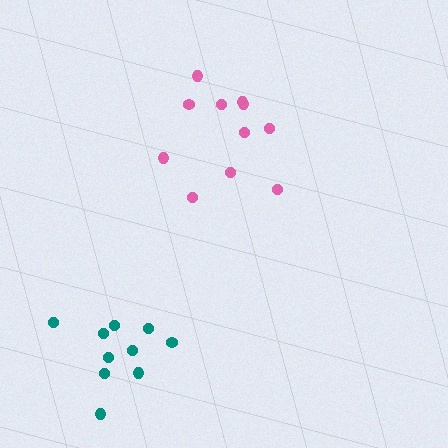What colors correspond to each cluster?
The clusters are colored: teal, pink.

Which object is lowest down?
The teal cluster is bottommost.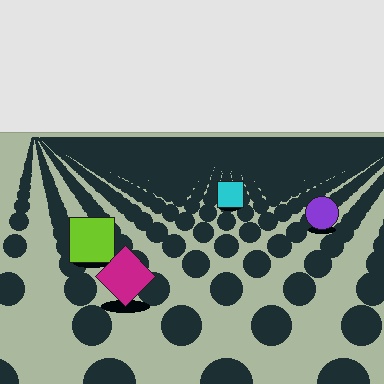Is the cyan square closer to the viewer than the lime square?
No. The lime square is closer — you can tell from the texture gradient: the ground texture is coarser near it.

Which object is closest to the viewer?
The magenta diamond is closest. The texture marks near it are larger and more spread out.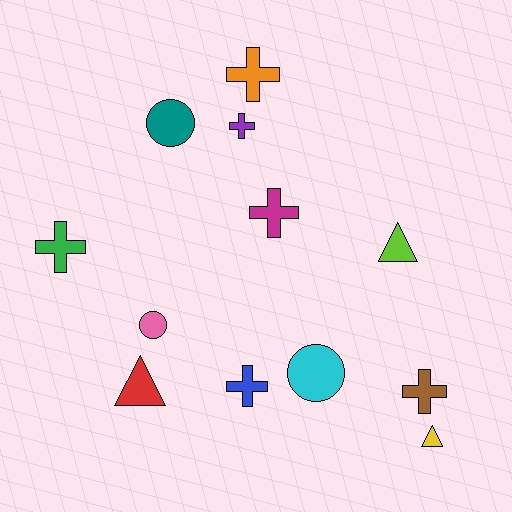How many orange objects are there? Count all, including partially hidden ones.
There is 1 orange object.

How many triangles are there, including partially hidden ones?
There are 3 triangles.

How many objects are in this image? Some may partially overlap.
There are 12 objects.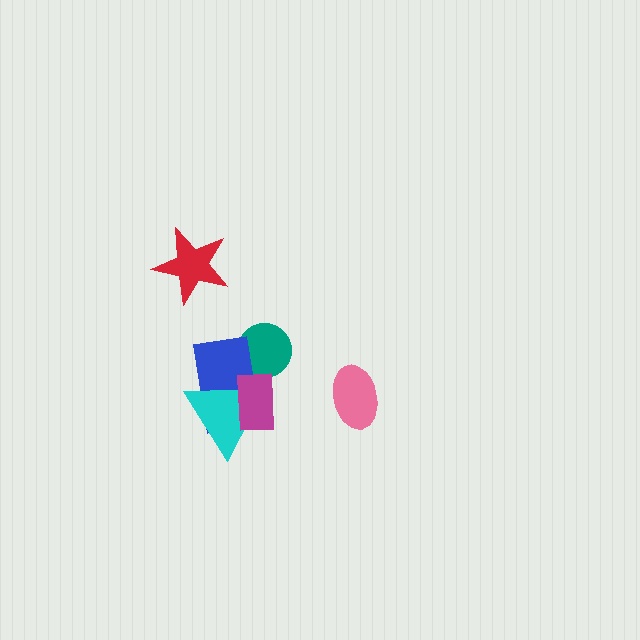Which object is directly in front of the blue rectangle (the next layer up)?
The cyan triangle is directly in front of the blue rectangle.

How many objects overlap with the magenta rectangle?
2 objects overlap with the magenta rectangle.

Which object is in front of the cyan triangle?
The magenta rectangle is in front of the cyan triangle.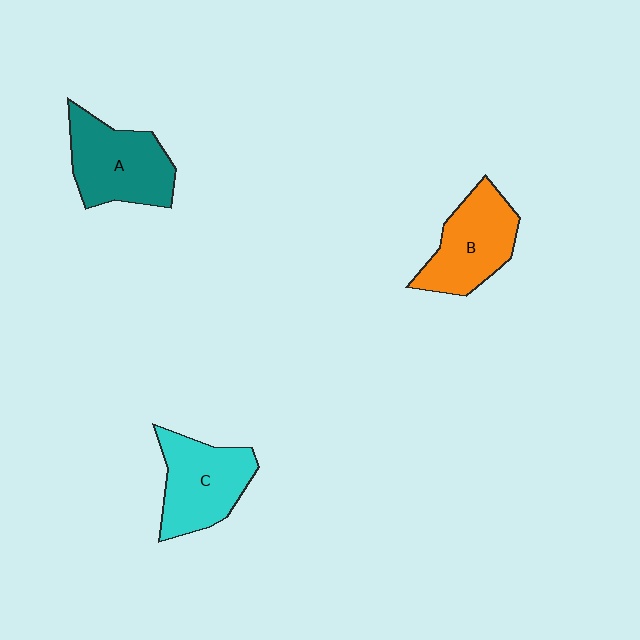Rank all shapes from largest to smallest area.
From largest to smallest: A (teal), C (cyan), B (orange).